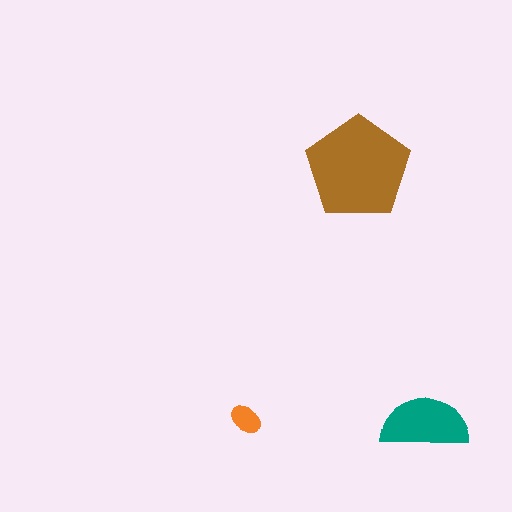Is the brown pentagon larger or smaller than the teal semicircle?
Larger.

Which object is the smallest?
The orange ellipse.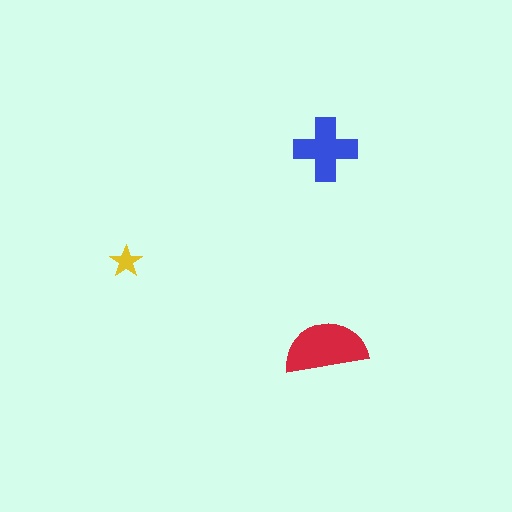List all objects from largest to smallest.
The red semicircle, the blue cross, the yellow star.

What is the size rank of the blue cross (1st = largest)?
2nd.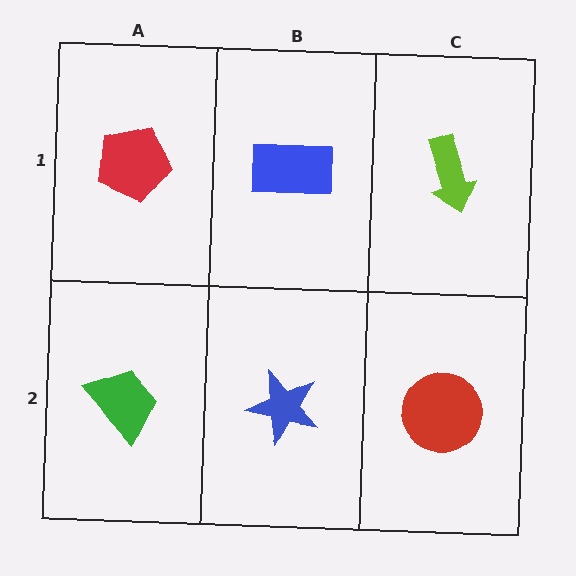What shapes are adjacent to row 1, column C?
A red circle (row 2, column C), a blue rectangle (row 1, column B).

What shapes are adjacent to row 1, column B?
A blue star (row 2, column B), a red pentagon (row 1, column A), a lime arrow (row 1, column C).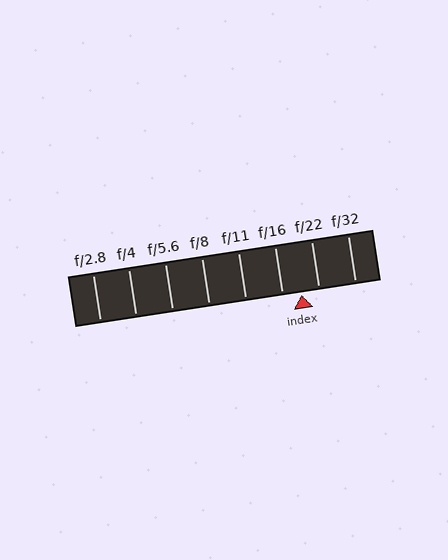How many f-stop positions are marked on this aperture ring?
There are 8 f-stop positions marked.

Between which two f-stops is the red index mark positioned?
The index mark is between f/16 and f/22.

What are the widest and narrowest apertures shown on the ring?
The widest aperture shown is f/2.8 and the narrowest is f/32.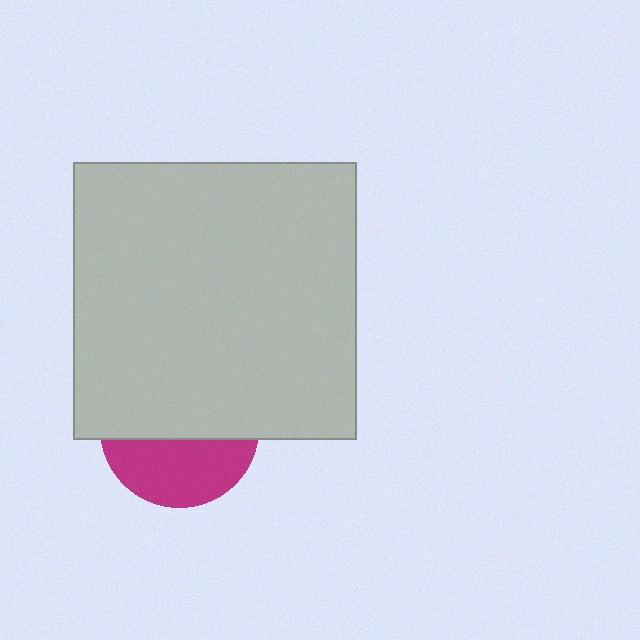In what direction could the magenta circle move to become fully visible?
The magenta circle could move down. That would shift it out from behind the light gray rectangle entirely.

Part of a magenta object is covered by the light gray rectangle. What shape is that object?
It is a circle.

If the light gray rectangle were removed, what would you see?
You would see the complete magenta circle.